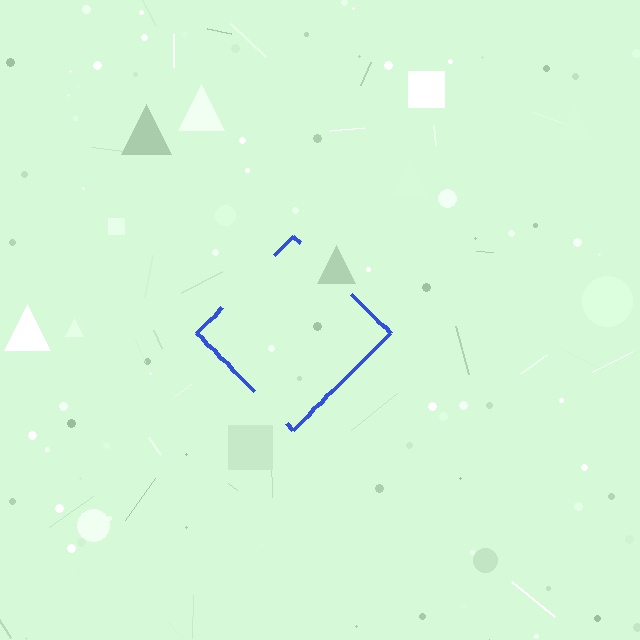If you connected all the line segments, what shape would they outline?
They would outline a diamond.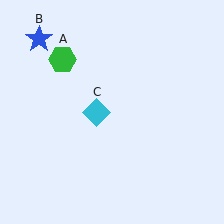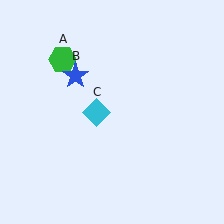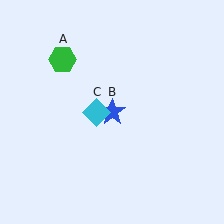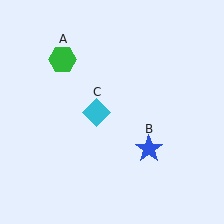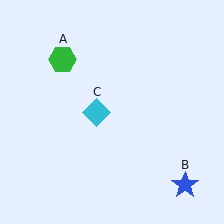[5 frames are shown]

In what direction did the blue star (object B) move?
The blue star (object B) moved down and to the right.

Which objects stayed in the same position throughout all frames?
Green hexagon (object A) and cyan diamond (object C) remained stationary.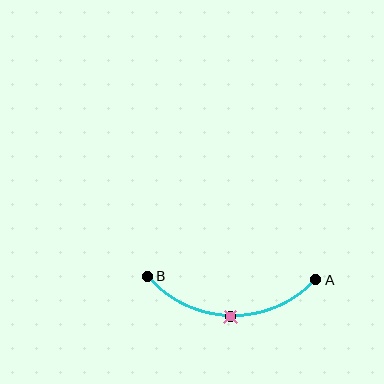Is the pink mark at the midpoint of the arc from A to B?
Yes. The pink mark lies on the arc at equal arc-length from both A and B — it is the arc midpoint.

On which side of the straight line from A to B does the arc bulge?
The arc bulges below the straight line connecting A and B.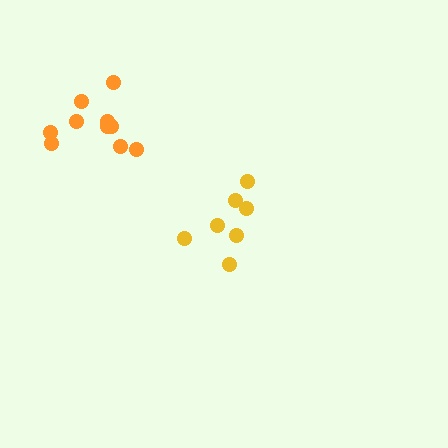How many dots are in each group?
Group 1: 7 dots, Group 2: 10 dots (17 total).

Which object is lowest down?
The yellow cluster is bottommost.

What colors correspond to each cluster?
The clusters are colored: yellow, orange.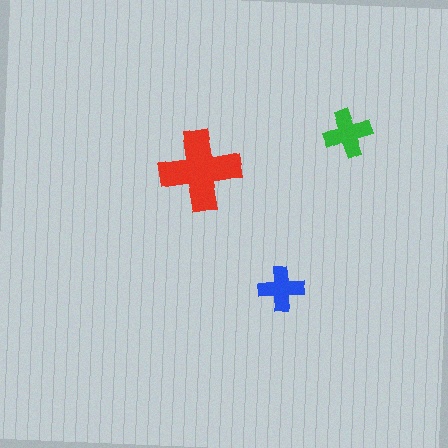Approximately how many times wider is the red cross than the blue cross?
About 2 times wider.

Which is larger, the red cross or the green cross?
The red one.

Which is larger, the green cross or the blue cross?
The green one.